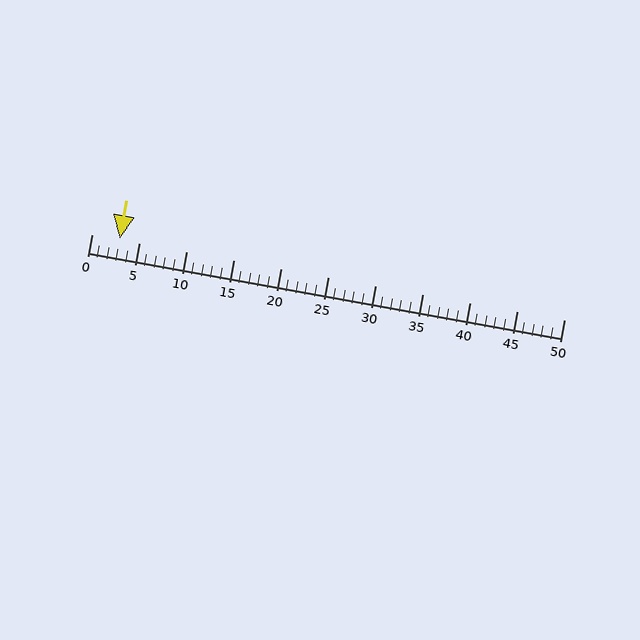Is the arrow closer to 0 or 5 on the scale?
The arrow is closer to 5.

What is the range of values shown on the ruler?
The ruler shows values from 0 to 50.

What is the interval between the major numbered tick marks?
The major tick marks are spaced 5 units apart.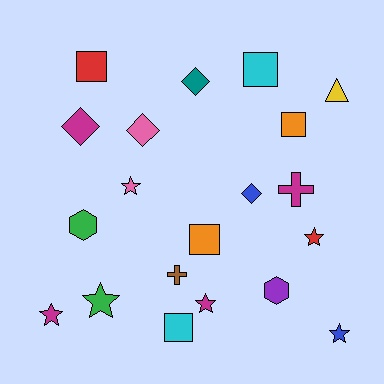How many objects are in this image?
There are 20 objects.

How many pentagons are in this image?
There are no pentagons.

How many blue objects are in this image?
There are 2 blue objects.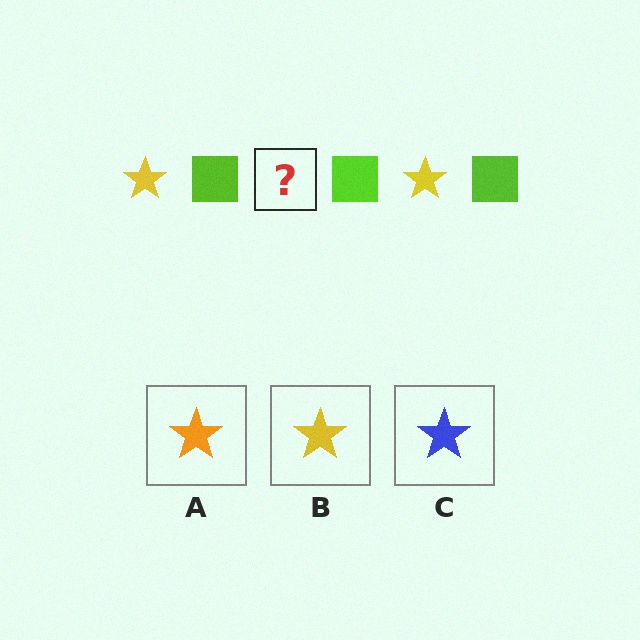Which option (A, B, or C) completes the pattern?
B.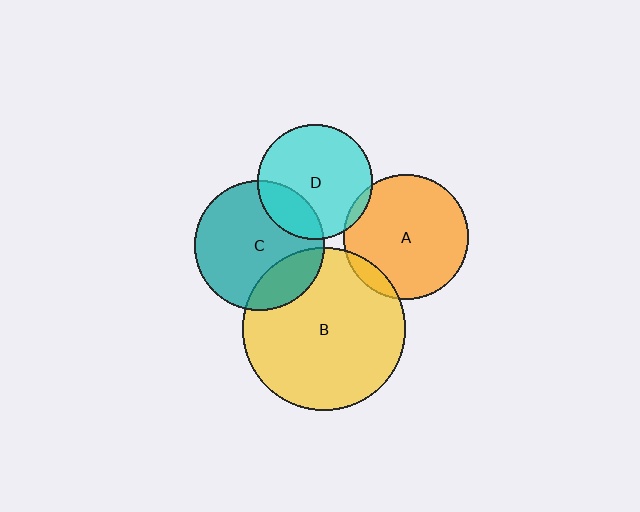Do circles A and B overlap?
Yes.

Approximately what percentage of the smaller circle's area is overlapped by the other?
Approximately 10%.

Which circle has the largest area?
Circle B (yellow).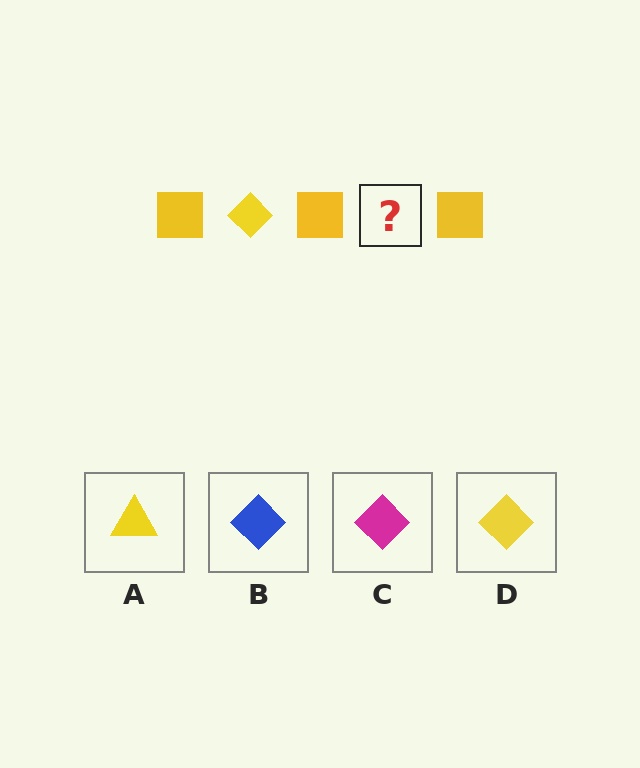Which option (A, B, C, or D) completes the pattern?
D.